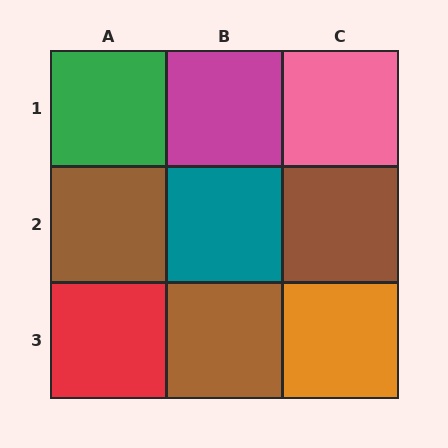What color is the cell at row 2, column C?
Brown.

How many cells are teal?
1 cell is teal.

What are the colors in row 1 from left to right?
Green, magenta, pink.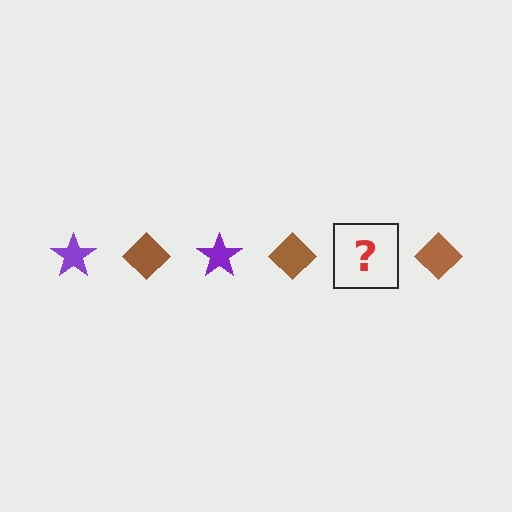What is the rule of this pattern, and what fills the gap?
The rule is that the pattern alternates between purple star and brown diamond. The gap should be filled with a purple star.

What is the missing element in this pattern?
The missing element is a purple star.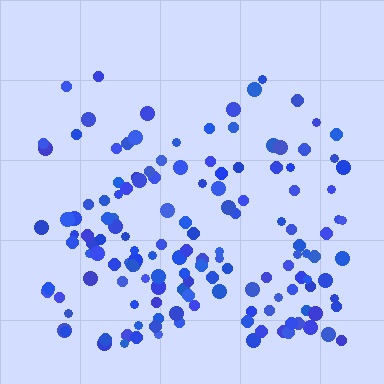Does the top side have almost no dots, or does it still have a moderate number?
Still a moderate number, just noticeably fewer than the bottom.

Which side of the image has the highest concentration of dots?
The bottom.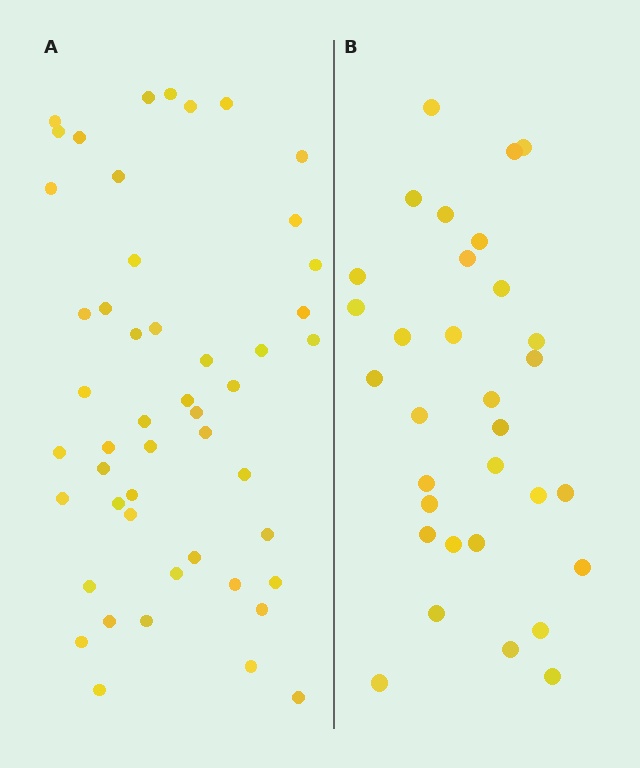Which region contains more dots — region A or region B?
Region A (the left region) has more dots.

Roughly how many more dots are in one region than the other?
Region A has approximately 15 more dots than region B.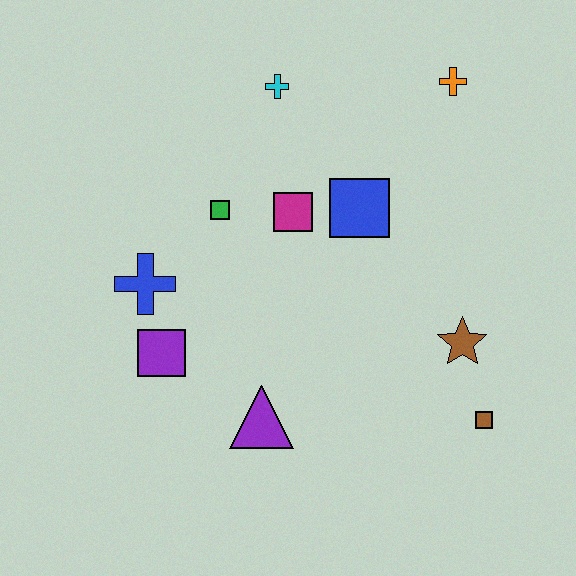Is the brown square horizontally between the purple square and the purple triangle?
No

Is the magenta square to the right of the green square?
Yes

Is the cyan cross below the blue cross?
No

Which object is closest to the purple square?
The blue cross is closest to the purple square.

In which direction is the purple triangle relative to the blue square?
The purple triangle is below the blue square.